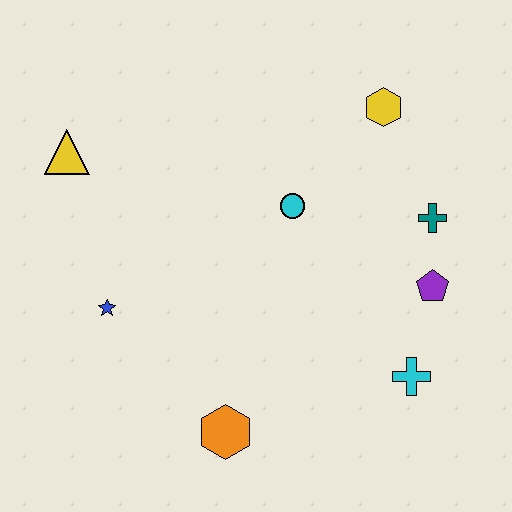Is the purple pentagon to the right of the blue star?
Yes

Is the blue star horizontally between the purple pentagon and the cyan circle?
No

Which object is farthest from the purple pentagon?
The yellow triangle is farthest from the purple pentagon.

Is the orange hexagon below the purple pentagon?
Yes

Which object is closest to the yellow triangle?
The blue star is closest to the yellow triangle.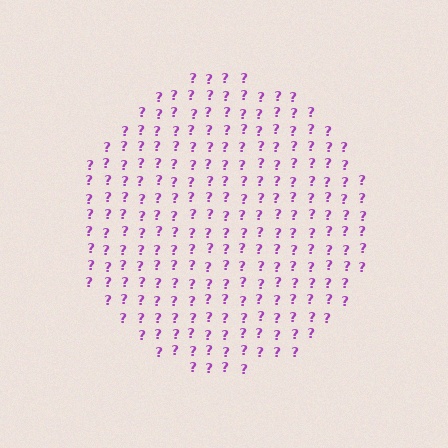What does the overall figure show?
The overall figure shows a circle.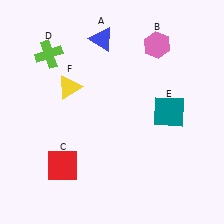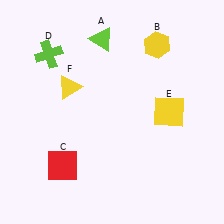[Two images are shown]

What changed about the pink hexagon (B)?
In Image 1, B is pink. In Image 2, it changed to yellow.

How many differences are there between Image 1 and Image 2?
There are 3 differences between the two images.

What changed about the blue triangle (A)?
In Image 1, A is blue. In Image 2, it changed to lime.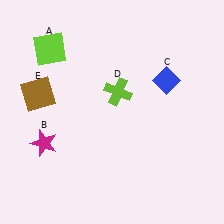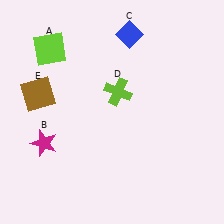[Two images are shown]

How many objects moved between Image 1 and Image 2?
1 object moved between the two images.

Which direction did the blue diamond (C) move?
The blue diamond (C) moved up.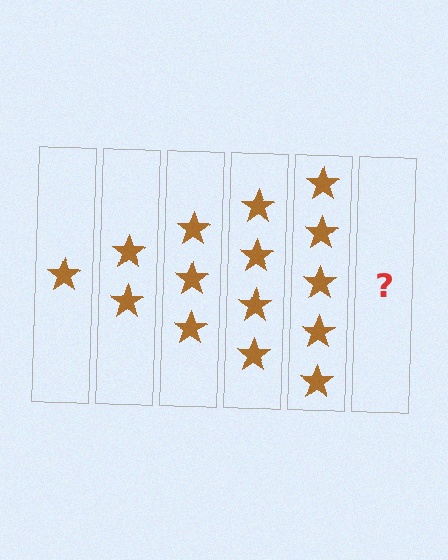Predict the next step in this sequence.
The next step is 6 stars.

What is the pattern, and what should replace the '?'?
The pattern is that each step adds one more star. The '?' should be 6 stars.